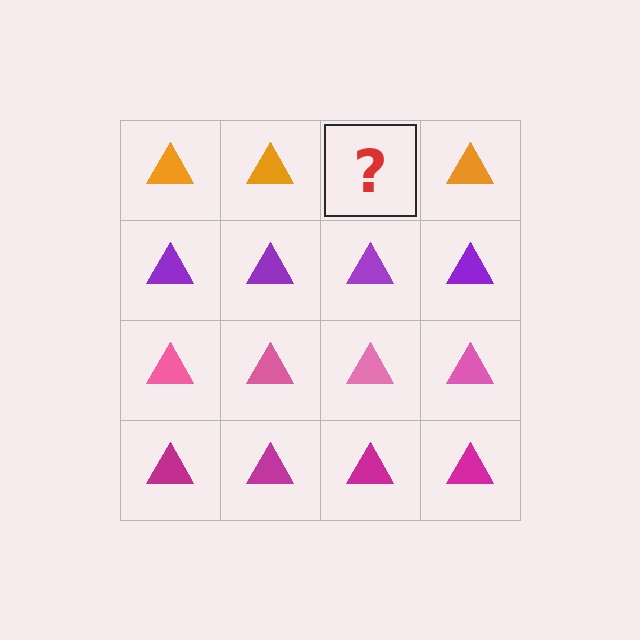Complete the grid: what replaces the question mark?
The question mark should be replaced with an orange triangle.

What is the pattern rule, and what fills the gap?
The rule is that each row has a consistent color. The gap should be filled with an orange triangle.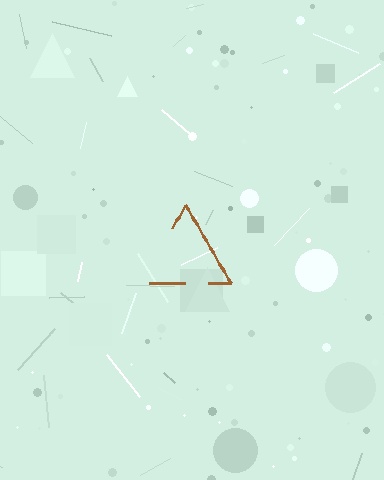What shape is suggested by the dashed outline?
The dashed outline suggests a triangle.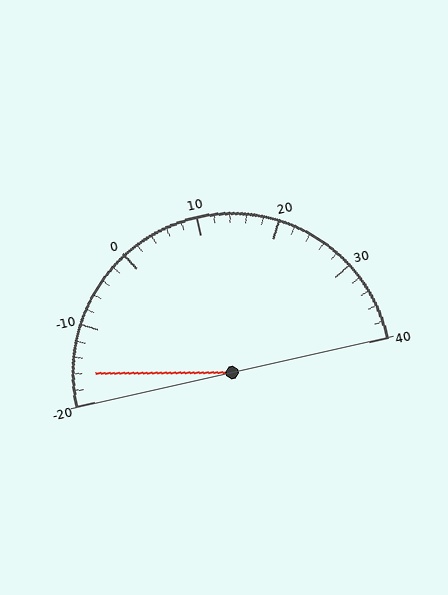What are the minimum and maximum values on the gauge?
The gauge ranges from -20 to 40.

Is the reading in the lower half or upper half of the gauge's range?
The reading is in the lower half of the range (-20 to 40).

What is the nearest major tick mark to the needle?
The nearest major tick mark is -20.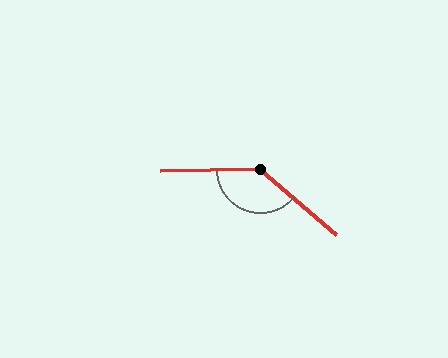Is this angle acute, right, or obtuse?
It is obtuse.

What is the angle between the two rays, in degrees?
Approximately 138 degrees.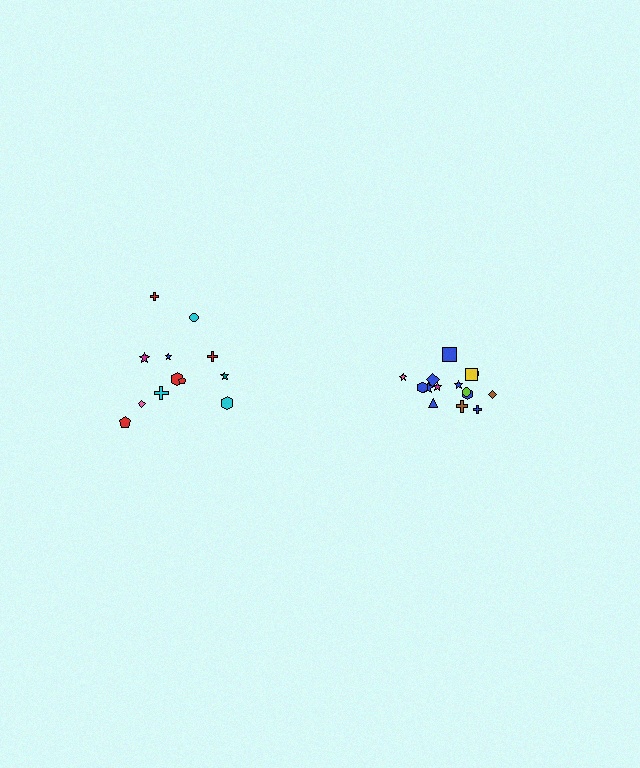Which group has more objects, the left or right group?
The right group.